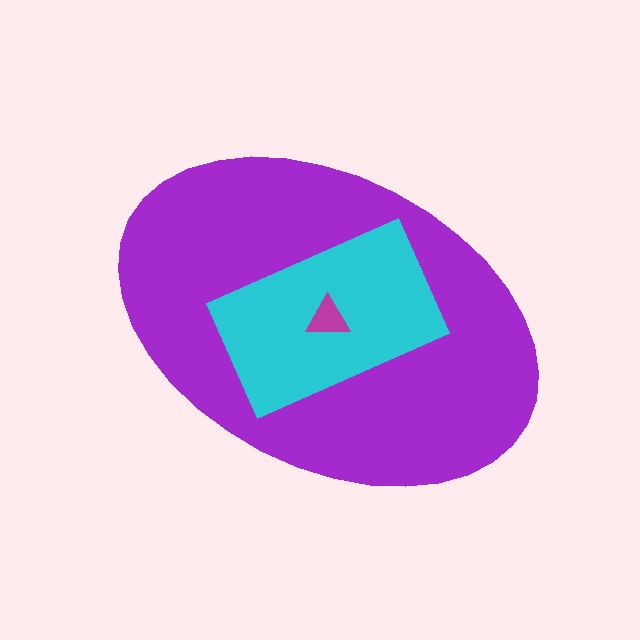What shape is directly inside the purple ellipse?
The cyan rectangle.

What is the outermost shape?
The purple ellipse.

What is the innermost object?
The magenta triangle.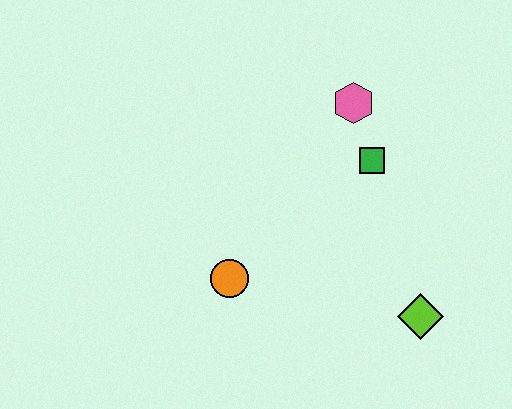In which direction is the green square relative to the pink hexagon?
The green square is below the pink hexagon.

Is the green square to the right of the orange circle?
Yes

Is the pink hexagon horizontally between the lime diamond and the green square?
No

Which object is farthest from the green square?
The orange circle is farthest from the green square.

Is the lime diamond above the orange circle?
No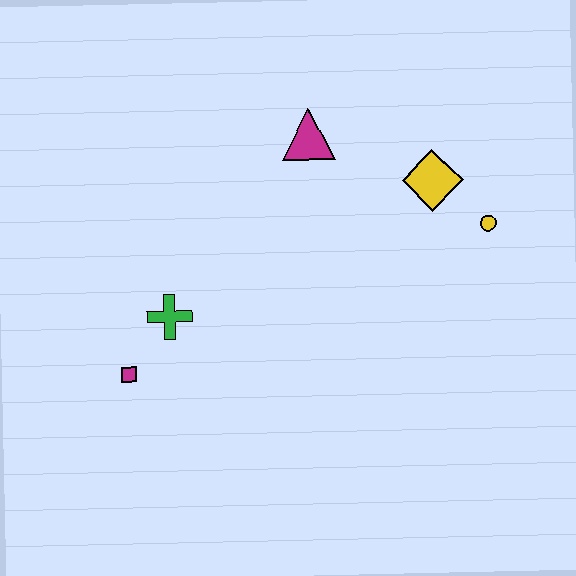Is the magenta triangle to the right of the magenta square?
Yes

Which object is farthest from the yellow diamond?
The magenta square is farthest from the yellow diamond.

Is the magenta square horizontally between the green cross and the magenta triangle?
No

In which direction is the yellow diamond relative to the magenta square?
The yellow diamond is to the right of the magenta square.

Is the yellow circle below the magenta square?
No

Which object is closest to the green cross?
The magenta square is closest to the green cross.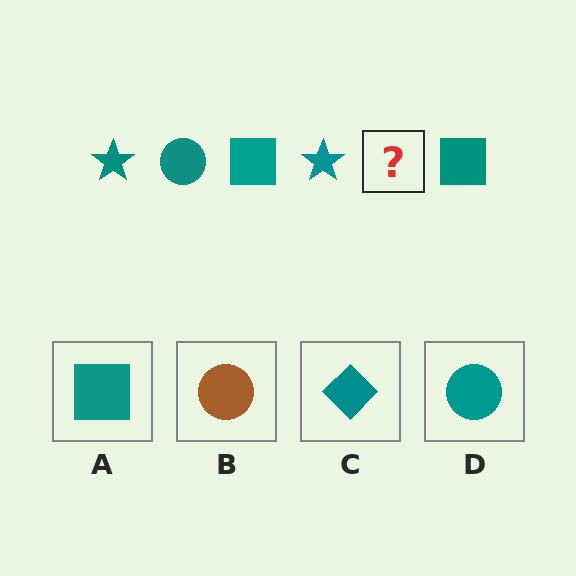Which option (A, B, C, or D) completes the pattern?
D.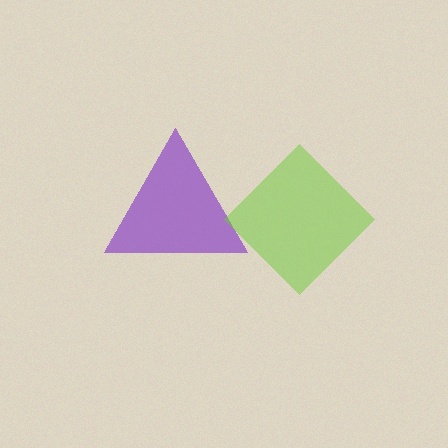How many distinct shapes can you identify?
There are 2 distinct shapes: a purple triangle, a lime diamond.